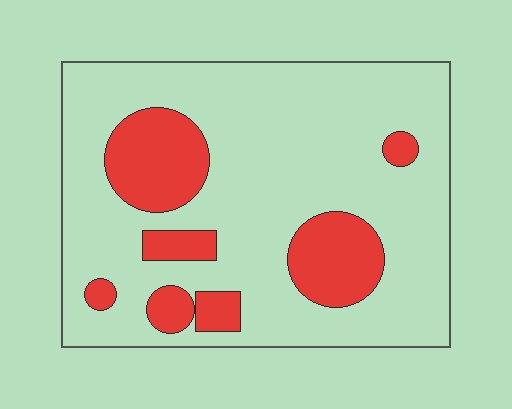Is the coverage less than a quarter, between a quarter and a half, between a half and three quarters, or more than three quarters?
Less than a quarter.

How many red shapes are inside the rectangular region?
7.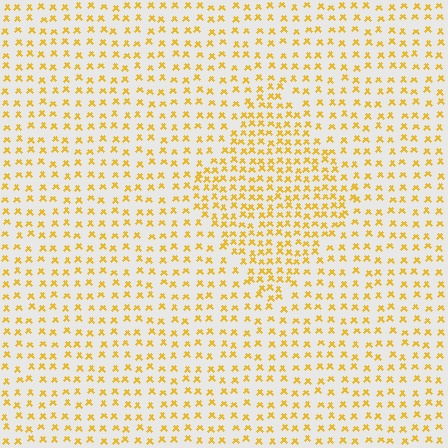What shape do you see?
I see a diamond.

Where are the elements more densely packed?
The elements are more densely packed inside the diamond boundary.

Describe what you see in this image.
The image contains small yellow elements arranged at two different densities. A diamond-shaped region is visible where the elements are more densely packed than the surrounding area.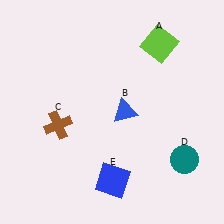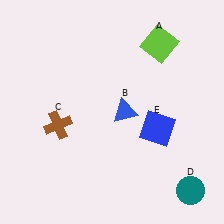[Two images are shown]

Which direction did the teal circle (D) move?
The teal circle (D) moved down.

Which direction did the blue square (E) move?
The blue square (E) moved up.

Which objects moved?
The objects that moved are: the teal circle (D), the blue square (E).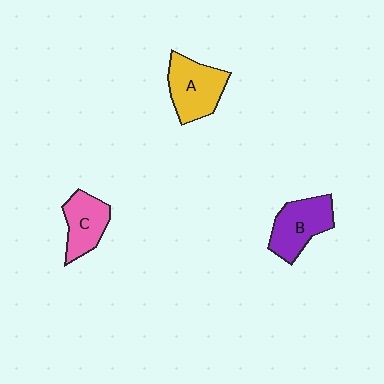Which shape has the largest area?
Shape A (yellow).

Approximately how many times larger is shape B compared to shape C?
Approximately 1.2 times.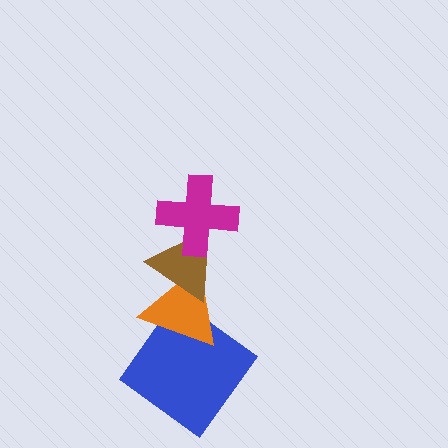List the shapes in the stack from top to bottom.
From top to bottom: the magenta cross, the brown triangle, the orange triangle, the blue diamond.